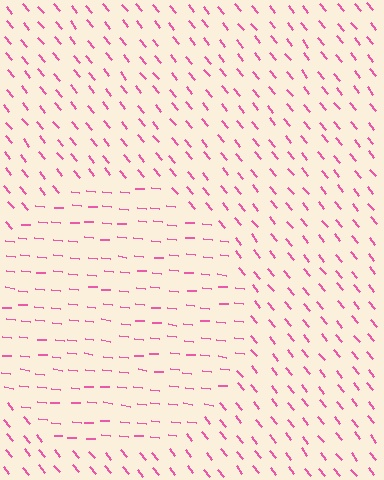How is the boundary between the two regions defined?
The boundary is defined purely by a change in line orientation (approximately 45 degrees difference). All lines are the same color and thickness.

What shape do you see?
I see a circle.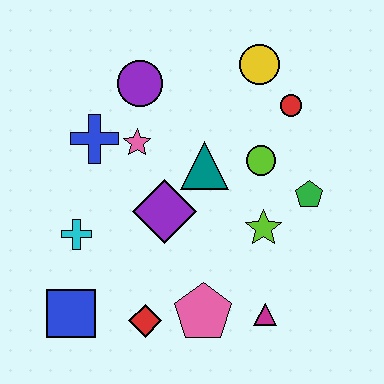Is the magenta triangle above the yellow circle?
No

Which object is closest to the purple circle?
The pink star is closest to the purple circle.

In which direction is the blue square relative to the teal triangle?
The blue square is below the teal triangle.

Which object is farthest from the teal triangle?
The blue square is farthest from the teal triangle.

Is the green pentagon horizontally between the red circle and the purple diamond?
No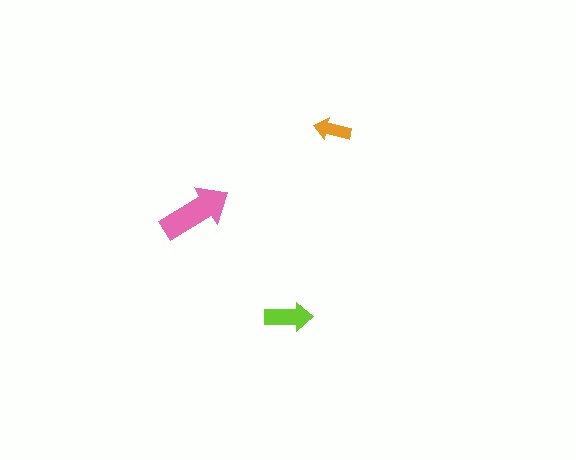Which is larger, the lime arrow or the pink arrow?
The pink one.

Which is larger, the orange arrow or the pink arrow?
The pink one.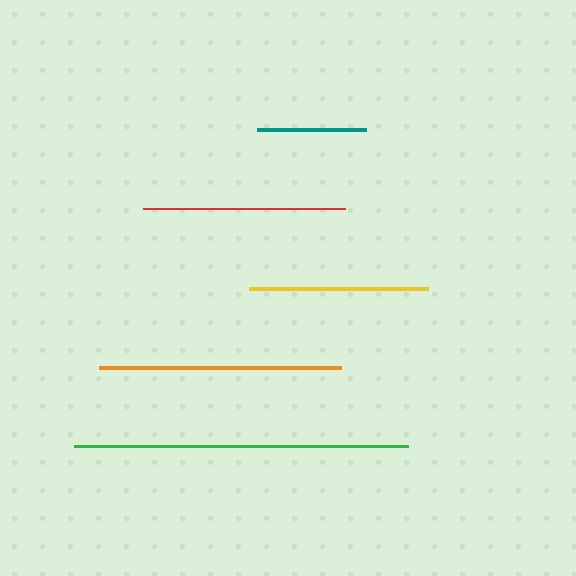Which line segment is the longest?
The green line is the longest at approximately 335 pixels.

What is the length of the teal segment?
The teal segment is approximately 109 pixels long.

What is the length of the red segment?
The red segment is approximately 202 pixels long.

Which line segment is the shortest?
The teal line is the shortest at approximately 109 pixels.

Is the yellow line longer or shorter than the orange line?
The orange line is longer than the yellow line.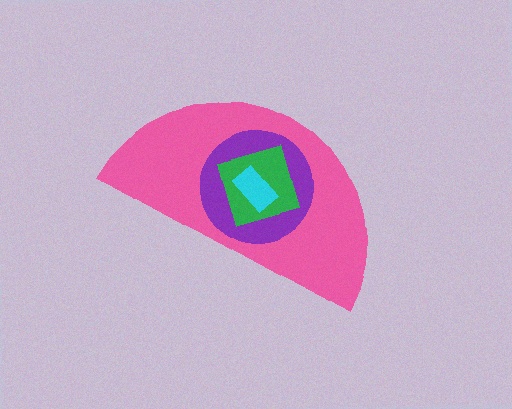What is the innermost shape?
The cyan rectangle.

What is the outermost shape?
The pink semicircle.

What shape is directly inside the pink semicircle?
The purple circle.